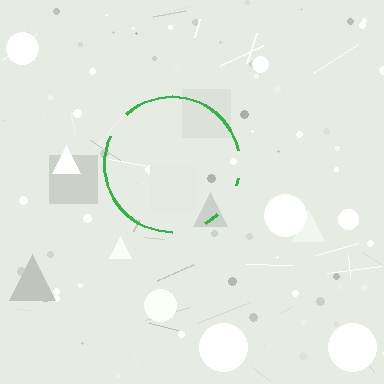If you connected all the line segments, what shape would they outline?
They would outline a circle.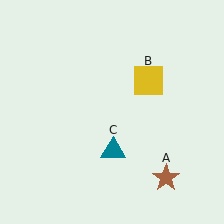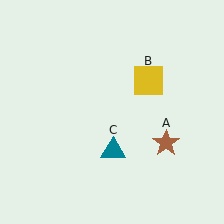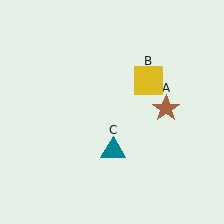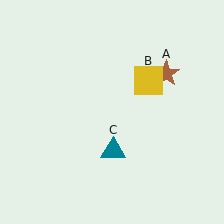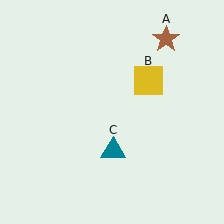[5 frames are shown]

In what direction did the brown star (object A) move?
The brown star (object A) moved up.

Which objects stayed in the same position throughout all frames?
Yellow square (object B) and teal triangle (object C) remained stationary.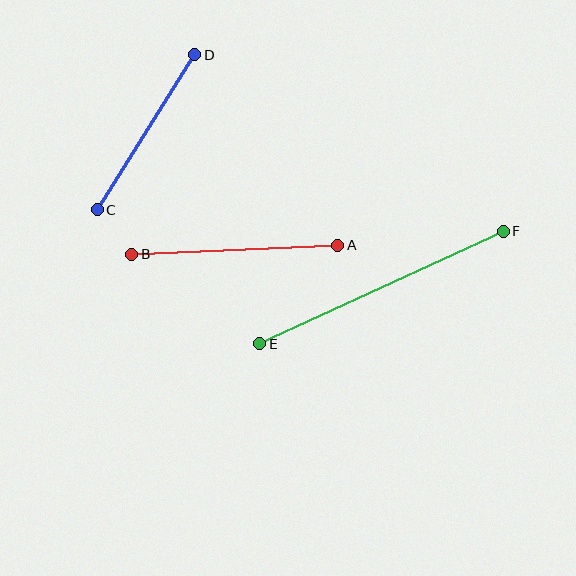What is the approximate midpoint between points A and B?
The midpoint is at approximately (235, 250) pixels.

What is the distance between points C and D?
The distance is approximately 183 pixels.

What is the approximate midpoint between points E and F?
The midpoint is at approximately (381, 287) pixels.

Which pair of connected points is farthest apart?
Points E and F are farthest apart.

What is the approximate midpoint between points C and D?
The midpoint is at approximately (146, 132) pixels.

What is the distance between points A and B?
The distance is approximately 207 pixels.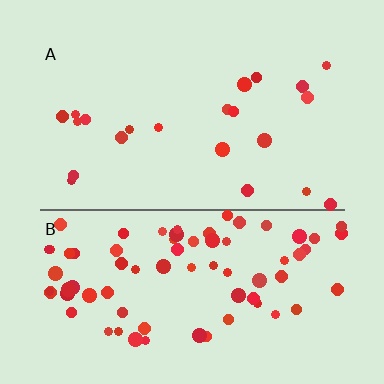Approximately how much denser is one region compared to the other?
Approximately 3.5× — region B over region A.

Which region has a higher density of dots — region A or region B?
B (the bottom).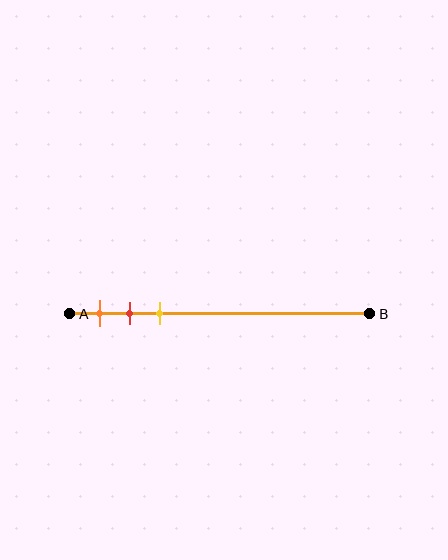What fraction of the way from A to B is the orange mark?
The orange mark is approximately 10% (0.1) of the way from A to B.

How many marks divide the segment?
There are 3 marks dividing the segment.